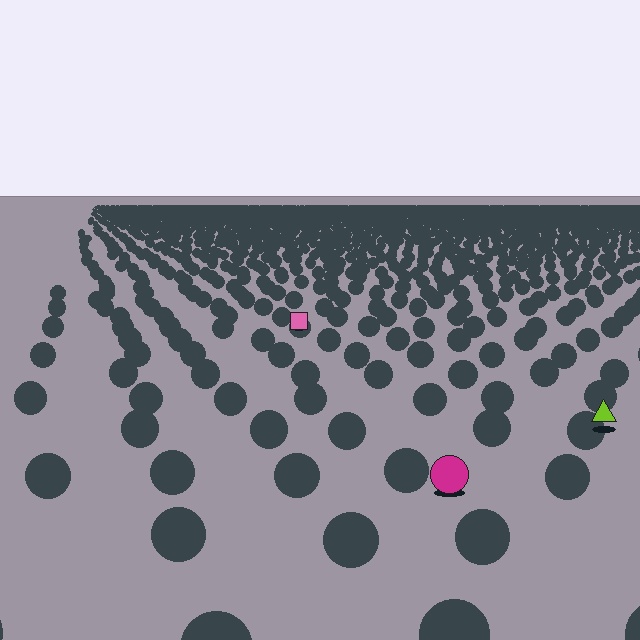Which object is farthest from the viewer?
The pink square is farthest from the viewer. It appears smaller and the ground texture around it is denser.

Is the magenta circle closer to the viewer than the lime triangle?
Yes. The magenta circle is closer — you can tell from the texture gradient: the ground texture is coarser near it.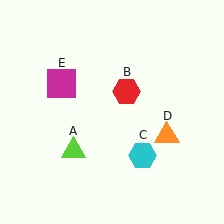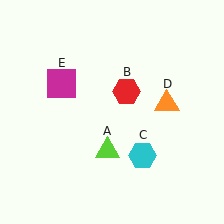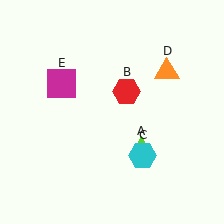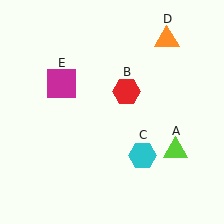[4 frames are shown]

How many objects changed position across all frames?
2 objects changed position: lime triangle (object A), orange triangle (object D).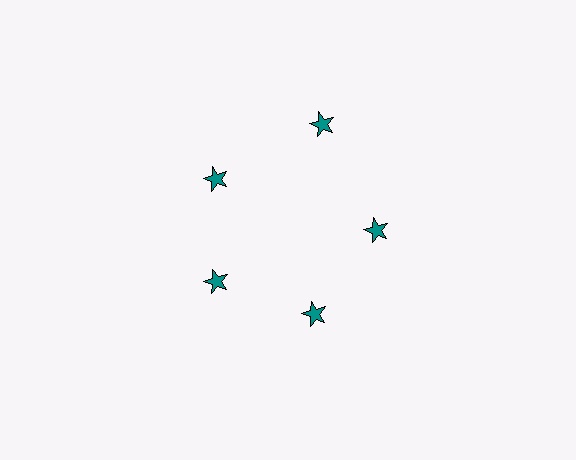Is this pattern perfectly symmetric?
No. The 5 teal stars are arranged in a ring, but one element near the 1 o'clock position is pushed outward from the center, breaking the 5-fold rotational symmetry.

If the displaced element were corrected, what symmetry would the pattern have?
It would have 5-fold rotational symmetry — the pattern would map onto itself every 72 degrees.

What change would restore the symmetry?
The symmetry would be restored by moving it inward, back onto the ring so that all 5 stars sit at equal angles and equal distance from the center.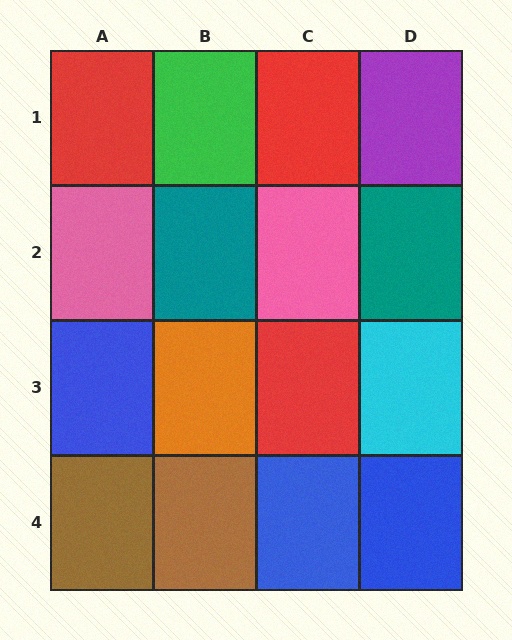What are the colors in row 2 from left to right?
Pink, teal, pink, teal.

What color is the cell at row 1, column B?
Green.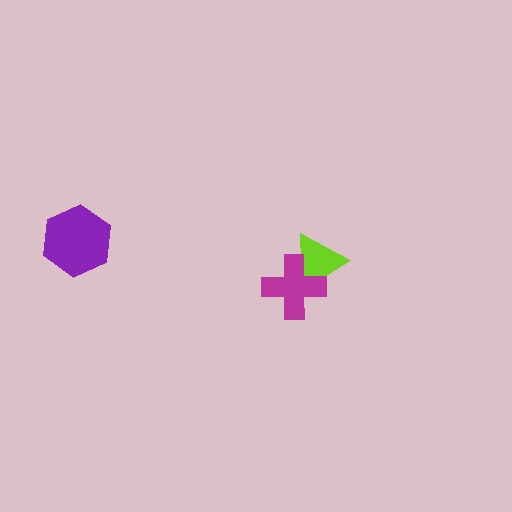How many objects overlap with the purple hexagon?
0 objects overlap with the purple hexagon.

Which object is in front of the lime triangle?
The magenta cross is in front of the lime triangle.